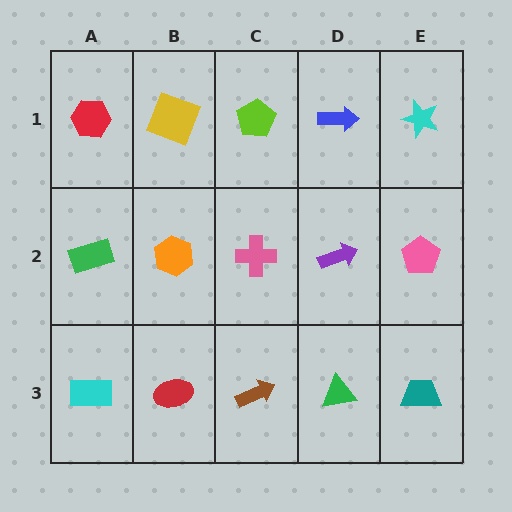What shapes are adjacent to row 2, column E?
A cyan star (row 1, column E), a teal trapezoid (row 3, column E), a purple arrow (row 2, column D).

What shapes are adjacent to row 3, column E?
A pink pentagon (row 2, column E), a green triangle (row 3, column D).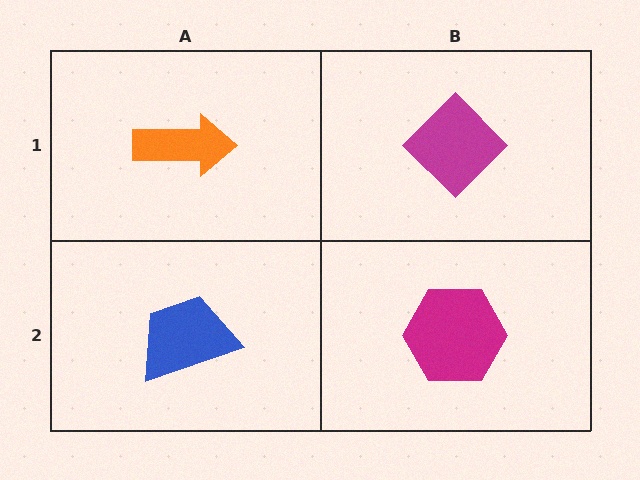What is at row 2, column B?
A magenta hexagon.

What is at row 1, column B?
A magenta diamond.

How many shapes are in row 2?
2 shapes.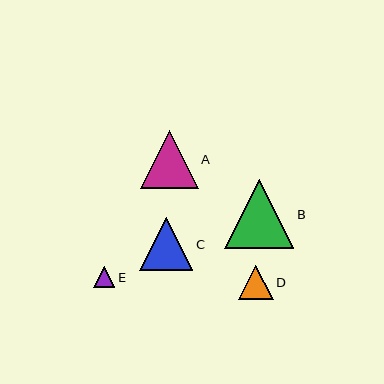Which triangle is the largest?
Triangle B is the largest with a size of approximately 69 pixels.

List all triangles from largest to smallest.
From largest to smallest: B, A, C, D, E.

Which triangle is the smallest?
Triangle E is the smallest with a size of approximately 21 pixels.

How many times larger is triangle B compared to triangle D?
Triangle B is approximately 2.0 times the size of triangle D.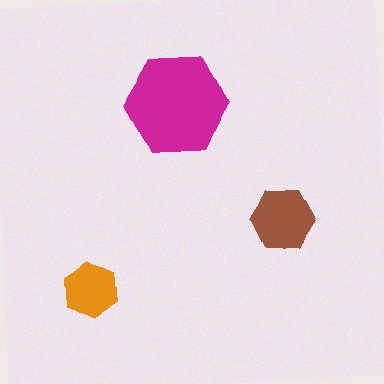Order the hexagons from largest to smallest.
the magenta one, the brown one, the orange one.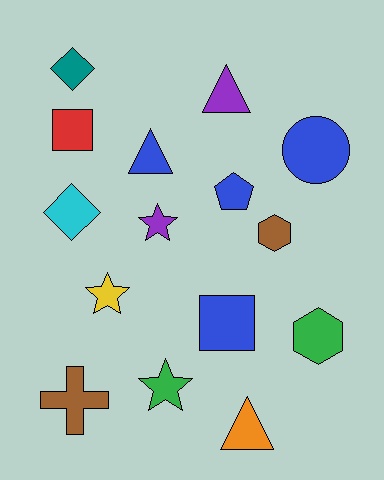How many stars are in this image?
There are 3 stars.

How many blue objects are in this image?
There are 4 blue objects.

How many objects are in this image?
There are 15 objects.